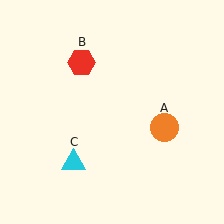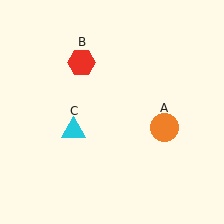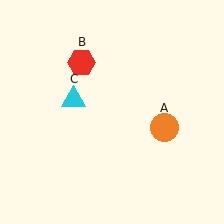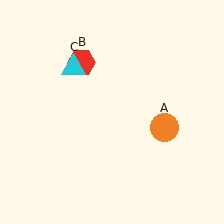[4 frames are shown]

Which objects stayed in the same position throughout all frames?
Orange circle (object A) and red hexagon (object B) remained stationary.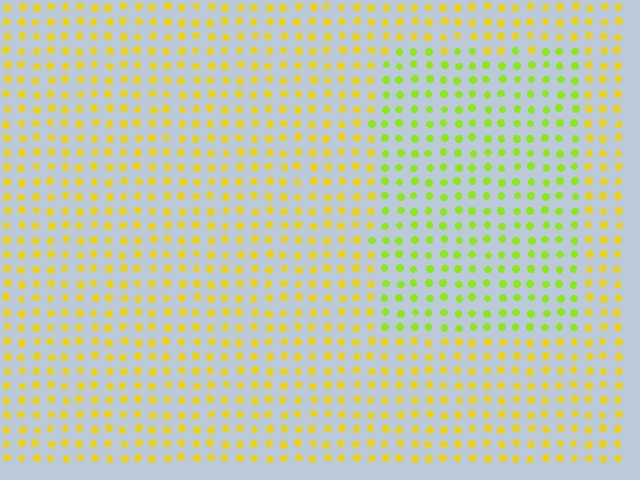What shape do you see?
I see a rectangle.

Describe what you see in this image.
The image is filled with small yellow elements in a uniform arrangement. A rectangle-shaped region is visible where the elements are tinted to a slightly different hue, forming a subtle color boundary.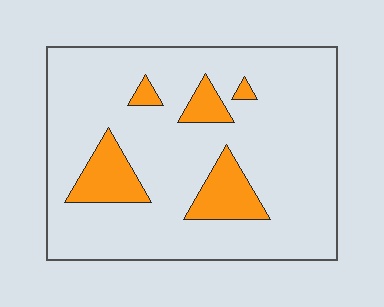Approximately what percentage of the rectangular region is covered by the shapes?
Approximately 15%.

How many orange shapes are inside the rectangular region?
5.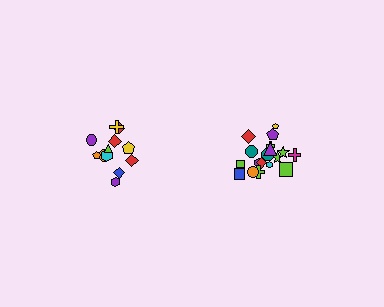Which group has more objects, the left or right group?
The right group.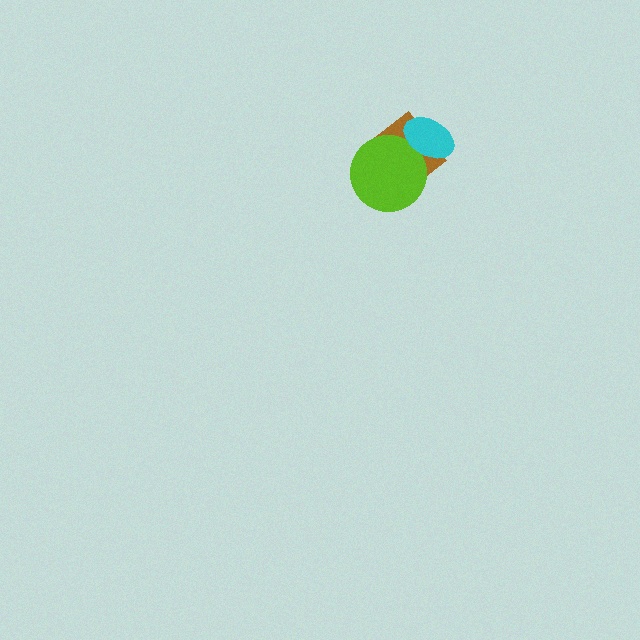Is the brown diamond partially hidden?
Yes, it is partially covered by another shape.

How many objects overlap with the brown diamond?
2 objects overlap with the brown diamond.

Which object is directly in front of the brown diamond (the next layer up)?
The lime circle is directly in front of the brown diamond.